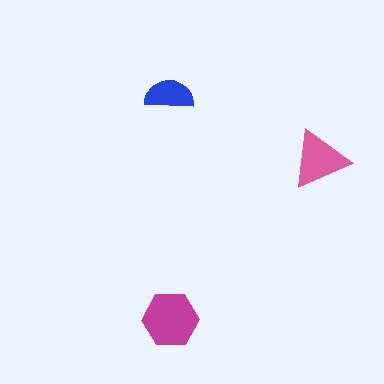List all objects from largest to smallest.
The magenta hexagon, the pink triangle, the blue semicircle.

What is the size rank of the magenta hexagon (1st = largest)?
1st.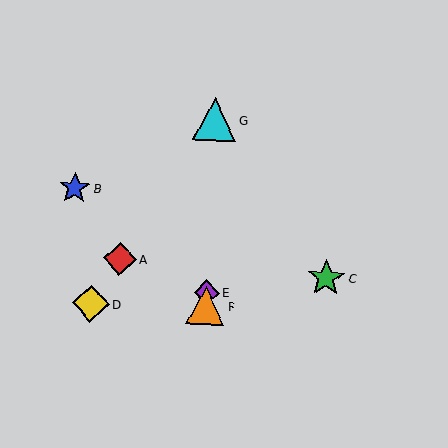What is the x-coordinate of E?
Object E is at x≈206.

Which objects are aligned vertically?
Objects E, F, G are aligned vertically.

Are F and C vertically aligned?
No, F is at x≈206 and C is at x≈326.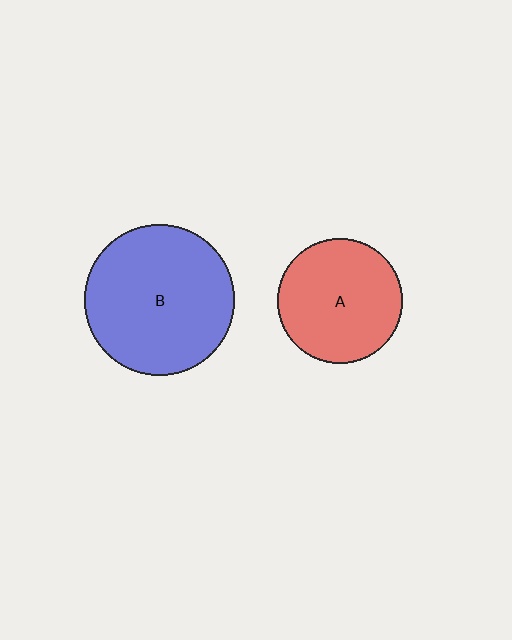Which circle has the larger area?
Circle B (blue).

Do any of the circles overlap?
No, none of the circles overlap.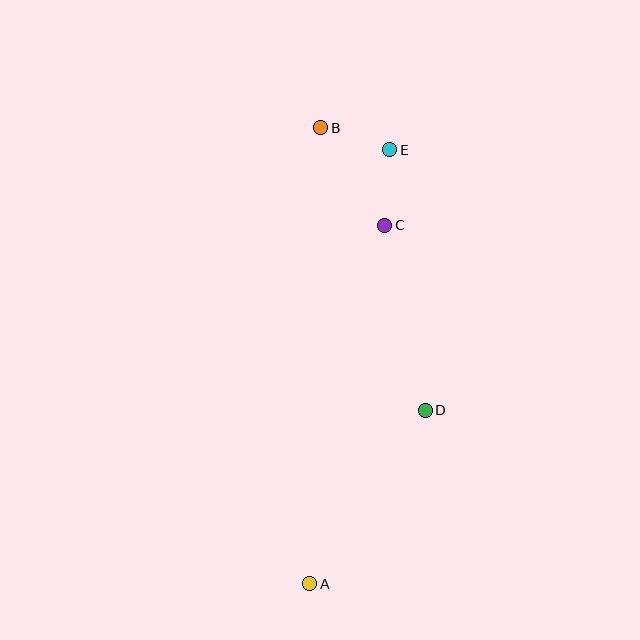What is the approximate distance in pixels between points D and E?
The distance between D and E is approximately 263 pixels.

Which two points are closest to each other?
Points B and E are closest to each other.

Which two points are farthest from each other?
Points A and B are farthest from each other.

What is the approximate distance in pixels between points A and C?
The distance between A and C is approximately 366 pixels.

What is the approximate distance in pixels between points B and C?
The distance between B and C is approximately 116 pixels.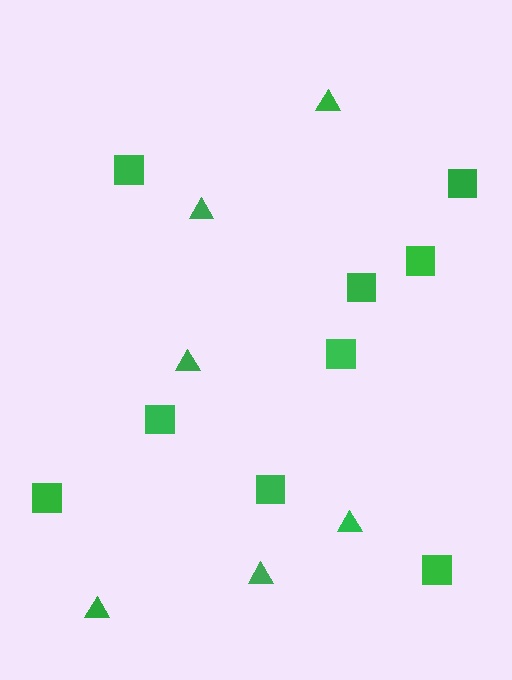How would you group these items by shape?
There are 2 groups: one group of squares (9) and one group of triangles (6).